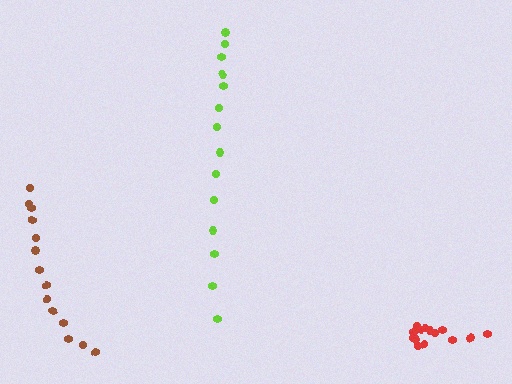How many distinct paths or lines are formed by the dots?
There are 3 distinct paths.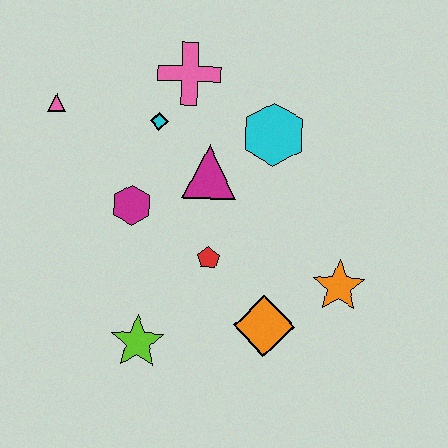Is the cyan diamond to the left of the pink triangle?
No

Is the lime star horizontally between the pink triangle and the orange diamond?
Yes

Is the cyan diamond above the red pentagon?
Yes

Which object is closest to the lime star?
The red pentagon is closest to the lime star.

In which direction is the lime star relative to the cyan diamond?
The lime star is below the cyan diamond.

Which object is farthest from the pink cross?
The lime star is farthest from the pink cross.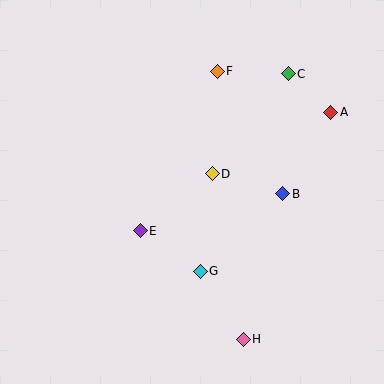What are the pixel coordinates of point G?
Point G is at (200, 271).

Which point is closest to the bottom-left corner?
Point E is closest to the bottom-left corner.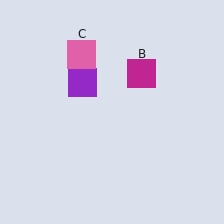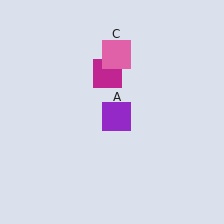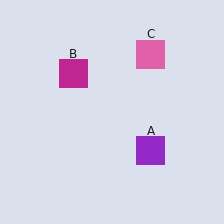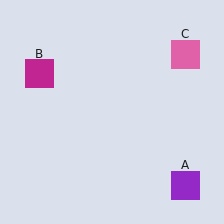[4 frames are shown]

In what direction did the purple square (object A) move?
The purple square (object A) moved down and to the right.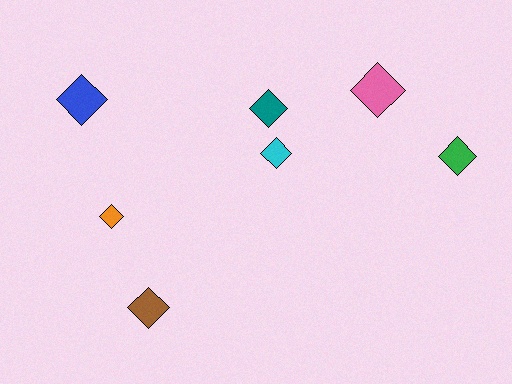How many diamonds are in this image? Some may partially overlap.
There are 7 diamonds.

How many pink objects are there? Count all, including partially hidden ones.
There is 1 pink object.